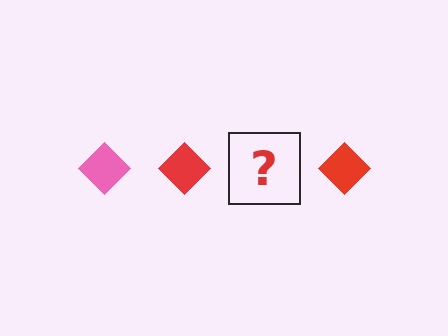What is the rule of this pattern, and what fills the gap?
The rule is that the pattern cycles through pink, red diamonds. The gap should be filled with a pink diamond.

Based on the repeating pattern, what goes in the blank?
The blank should be a pink diamond.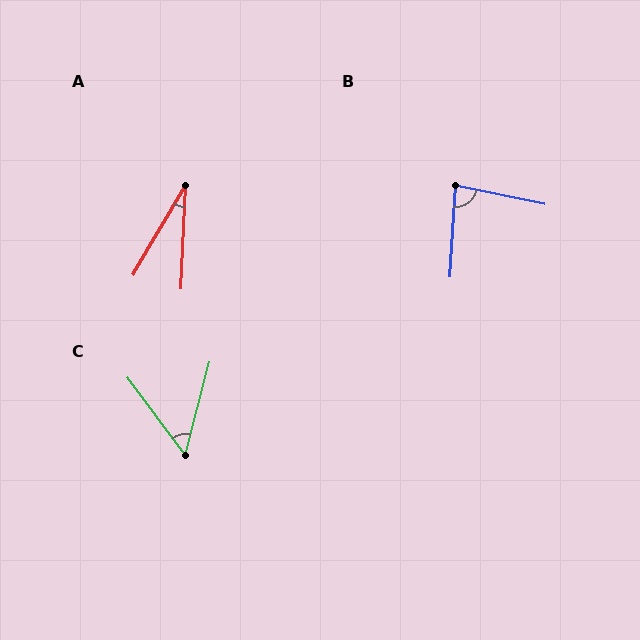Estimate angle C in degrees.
Approximately 52 degrees.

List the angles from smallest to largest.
A (28°), C (52°), B (82°).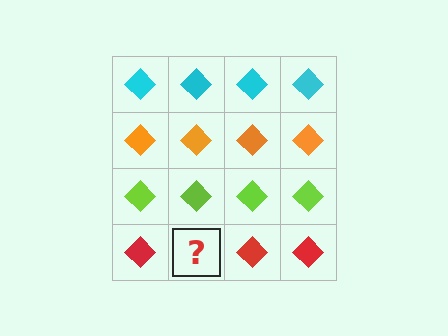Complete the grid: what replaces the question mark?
The question mark should be replaced with a red diamond.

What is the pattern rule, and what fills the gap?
The rule is that each row has a consistent color. The gap should be filled with a red diamond.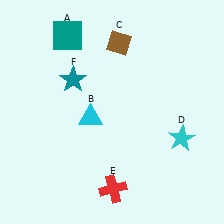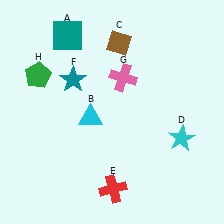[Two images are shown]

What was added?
A pink cross (G), a green pentagon (H) were added in Image 2.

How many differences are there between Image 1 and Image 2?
There are 2 differences between the two images.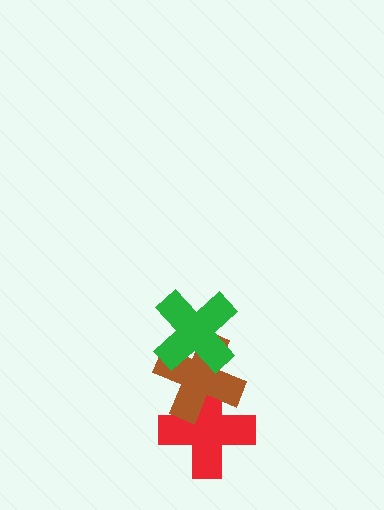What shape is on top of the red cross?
The brown cross is on top of the red cross.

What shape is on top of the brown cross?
The green cross is on top of the brown cross.